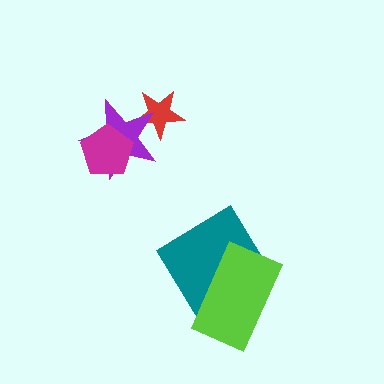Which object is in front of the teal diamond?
The lime rectangle is in front of the teal diamond.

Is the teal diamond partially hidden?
Yes, it is partially covered by another shape.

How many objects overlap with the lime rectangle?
1 object overlaps with the lime rectangle.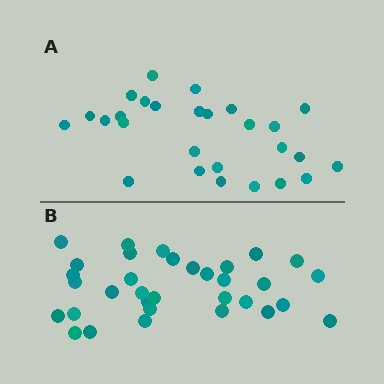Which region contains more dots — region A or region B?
Region B (the bottom region) has more dots.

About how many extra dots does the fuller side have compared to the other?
Region B has about 6 more dots than region A.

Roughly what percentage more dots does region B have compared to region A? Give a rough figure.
About 20% more.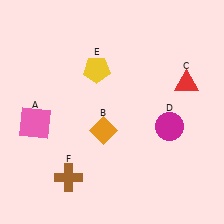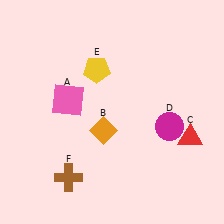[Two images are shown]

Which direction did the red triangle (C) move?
The red triangle (C) moved down.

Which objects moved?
The objects that moved are: the pink square (A), the red triangle (C).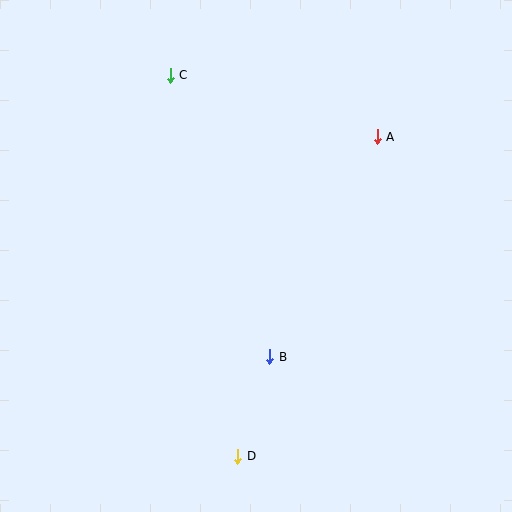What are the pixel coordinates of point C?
Point C is at (170, 75).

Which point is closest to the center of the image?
Point B at (270, 357) is closest to the center.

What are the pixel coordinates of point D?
Point D is at (238, 456).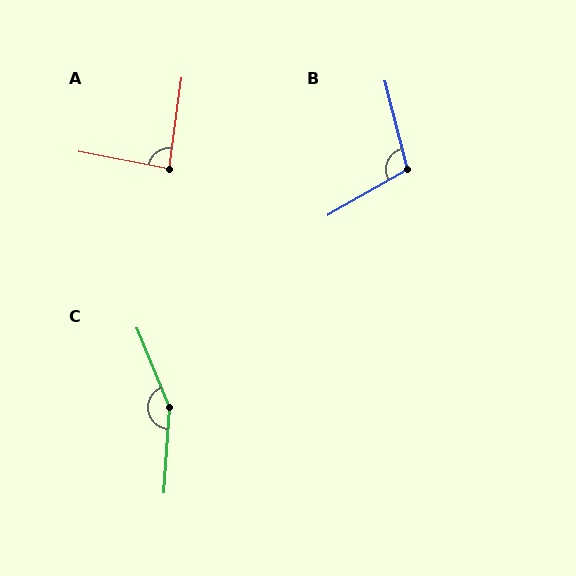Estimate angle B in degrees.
Approximately 105 degrees.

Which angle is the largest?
C, at approximately 154 degrees.